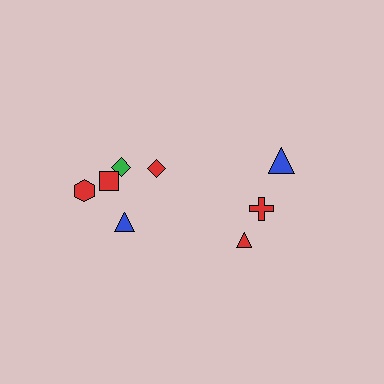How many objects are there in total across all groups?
There are 8 objects.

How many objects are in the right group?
There are 3 objects.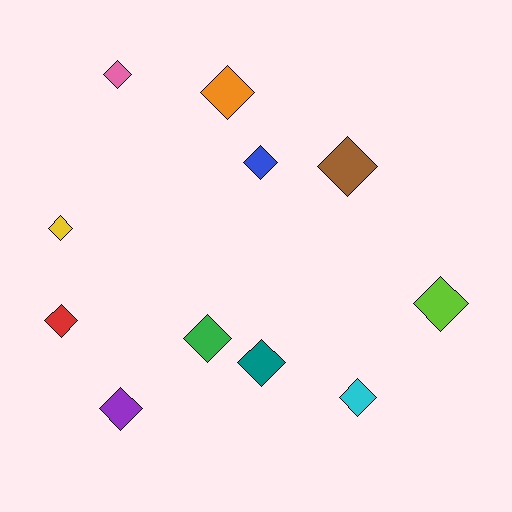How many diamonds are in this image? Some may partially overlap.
There are 11 diamonds.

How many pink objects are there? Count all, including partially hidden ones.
There is 1 pink object.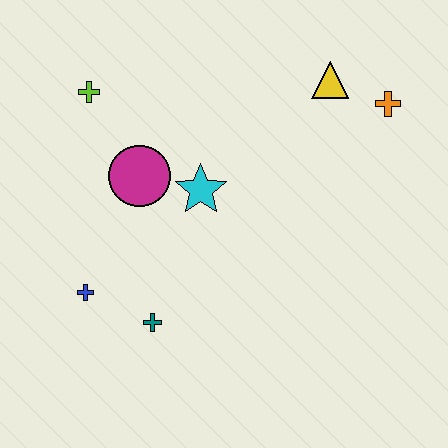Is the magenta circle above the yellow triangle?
No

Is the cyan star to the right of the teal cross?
Yes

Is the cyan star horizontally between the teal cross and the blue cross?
No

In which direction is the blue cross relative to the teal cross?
The blue cross is to the left of the teal cross.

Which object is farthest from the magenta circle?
The orange cross is farthest from the magenta circle.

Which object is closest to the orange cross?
The yellow triangle is closest to the orange cross.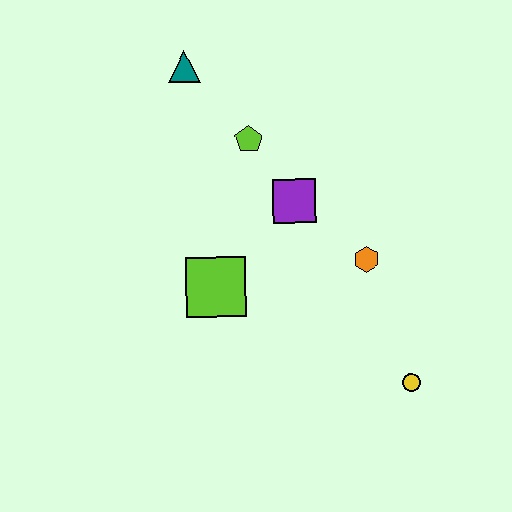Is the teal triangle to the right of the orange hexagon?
No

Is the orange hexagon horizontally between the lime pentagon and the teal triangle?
No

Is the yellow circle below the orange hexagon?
Yes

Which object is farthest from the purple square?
The yellow circle is farthest from the purple square.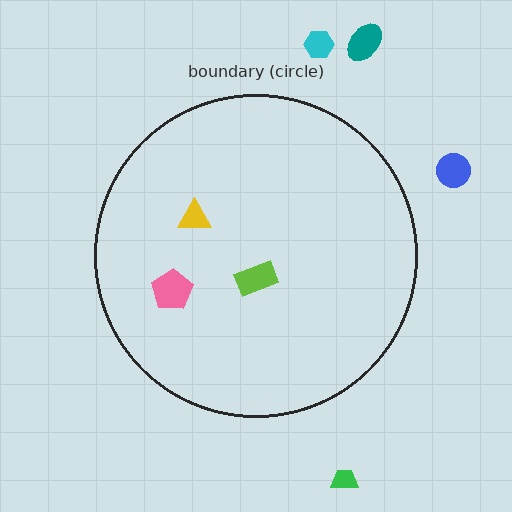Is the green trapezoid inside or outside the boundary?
Outside.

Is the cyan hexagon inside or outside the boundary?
Outside.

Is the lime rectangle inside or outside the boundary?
Inside.